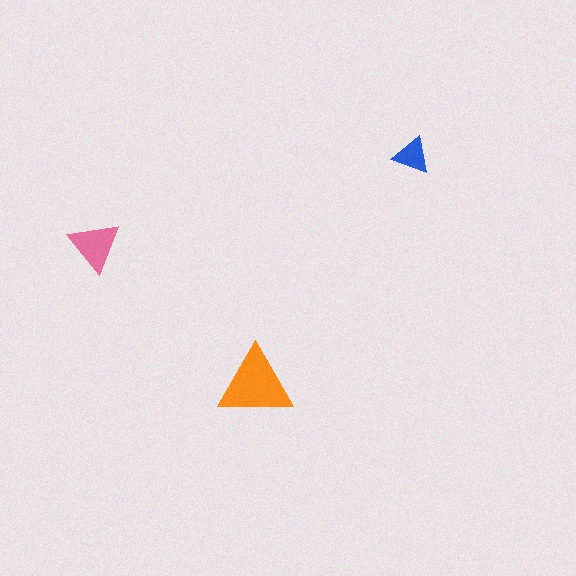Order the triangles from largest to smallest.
the orange one, the pink one, the blue one.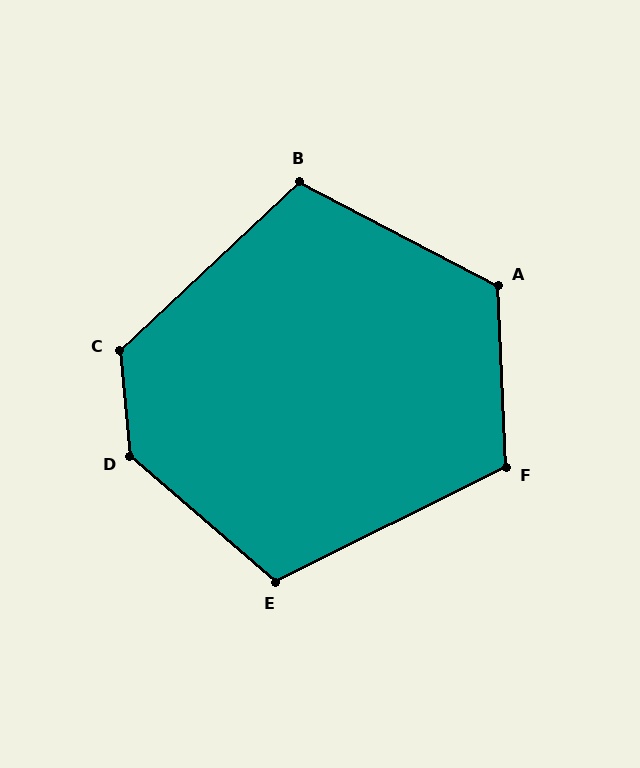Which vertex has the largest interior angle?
D, at approximately 137 degrees.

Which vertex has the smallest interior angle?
B, at approximately 109 degrees.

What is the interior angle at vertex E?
Approximately 113 degrees (obtuse).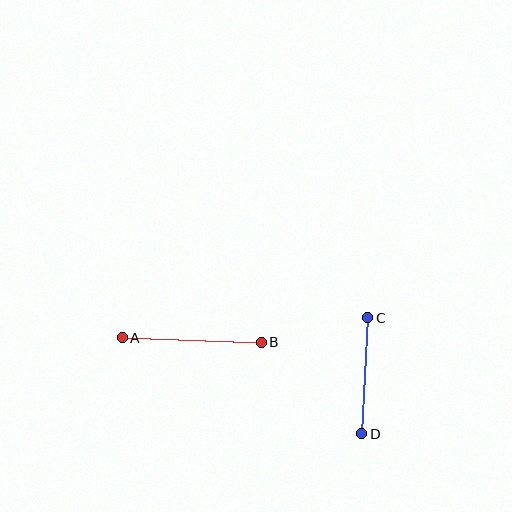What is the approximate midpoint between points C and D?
The midpoint is at approximately (365, 376) pixels.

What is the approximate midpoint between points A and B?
The midpoint is at approximately (192, 340) pixels.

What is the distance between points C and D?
The distance is approximately 116 pixels.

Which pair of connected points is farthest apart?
Points A and B are farthest apart.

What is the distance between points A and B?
The distance is approximately 139 pixels.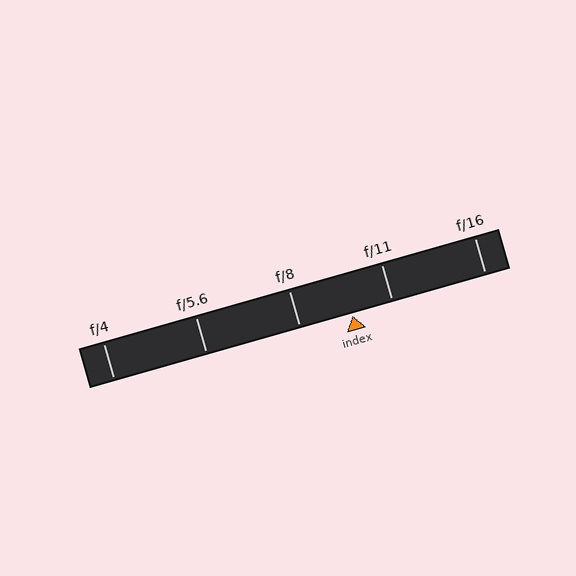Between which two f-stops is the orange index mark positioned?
The index mark is between f/8 and f/11.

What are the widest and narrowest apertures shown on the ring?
The widest aperture shown is f/4 and the narrowest is f/16.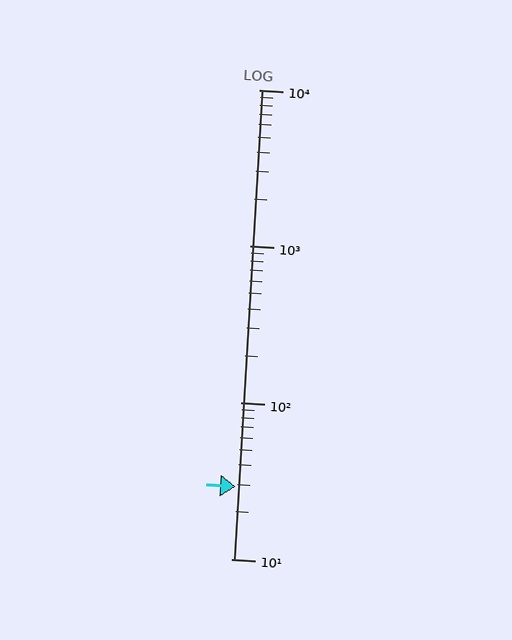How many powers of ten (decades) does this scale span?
The scale spans 3 decades, from 10 to 10000.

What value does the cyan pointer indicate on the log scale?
The pointer indicates approximately 29.